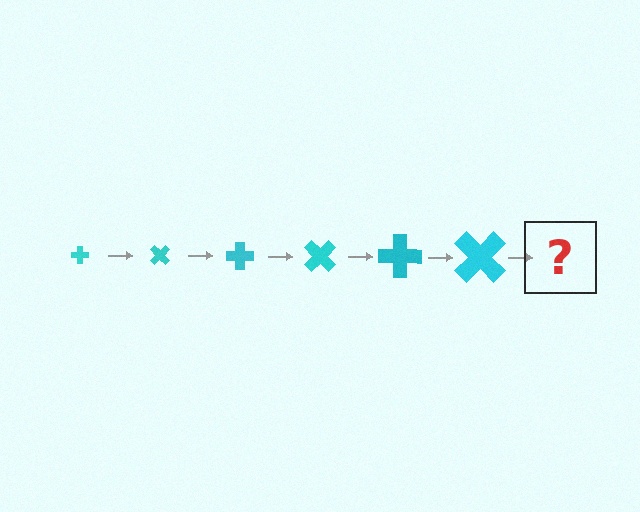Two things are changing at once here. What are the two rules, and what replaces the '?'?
The two rules are that the cross grows larger each step and it rotates 45 degrees each step. The '?' should be a cross, larger than the previous one and rotated 270 degrees from the start.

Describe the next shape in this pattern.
It should be a cross, larger than the previous one and rotated 270 degrees from the start.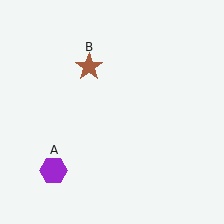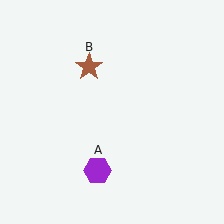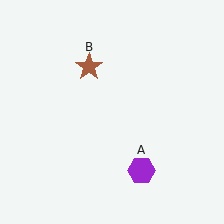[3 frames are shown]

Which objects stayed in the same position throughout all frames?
Brown star (object B) remained stationary.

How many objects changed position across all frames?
1 object changed position: purple hexagon (object A).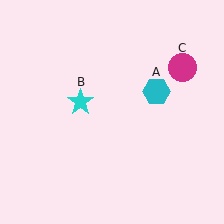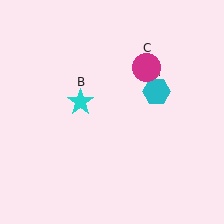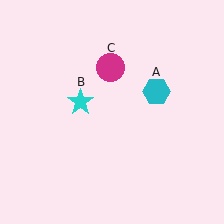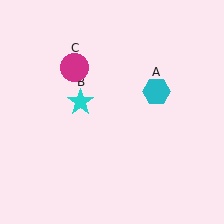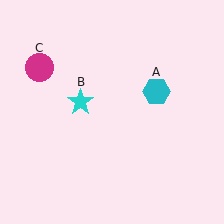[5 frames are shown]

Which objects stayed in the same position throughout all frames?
Cyan hexagon (object A) and cyan star (object B) remained stationary.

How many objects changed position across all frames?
1 object changed position: magenta circle (object C).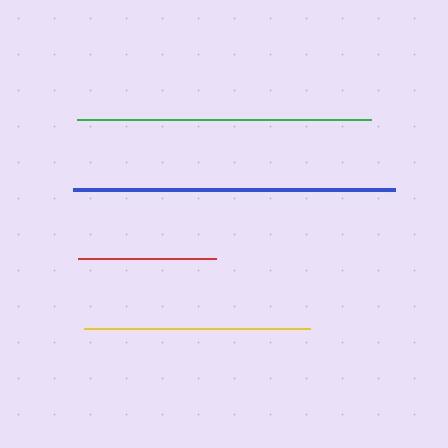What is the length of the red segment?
The red segment is approximately 139 pixels long.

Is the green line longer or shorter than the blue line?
The blue line is longer than the green line.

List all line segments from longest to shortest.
From longest to shortest: blue, green, yellow, red.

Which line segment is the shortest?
The red line is the shortest at approximately 139 pixels.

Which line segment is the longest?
The blue line is the longest at approximately 322 pixels.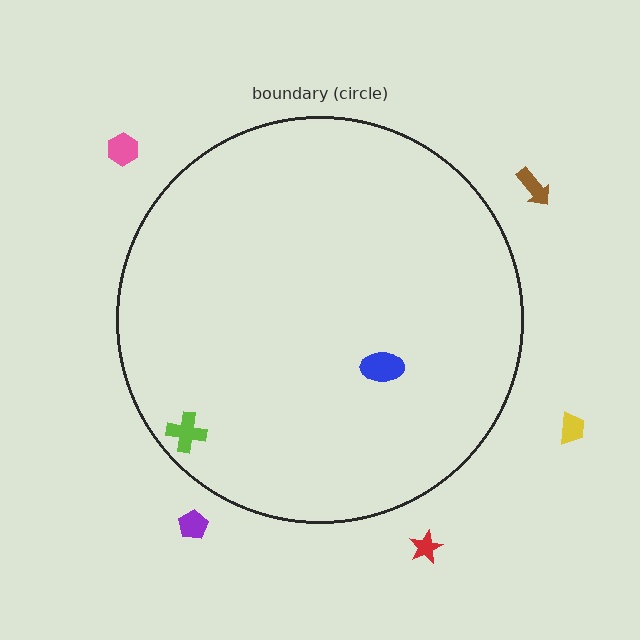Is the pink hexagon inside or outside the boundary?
Outside.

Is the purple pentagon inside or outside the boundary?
Outside.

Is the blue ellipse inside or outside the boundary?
Inside.